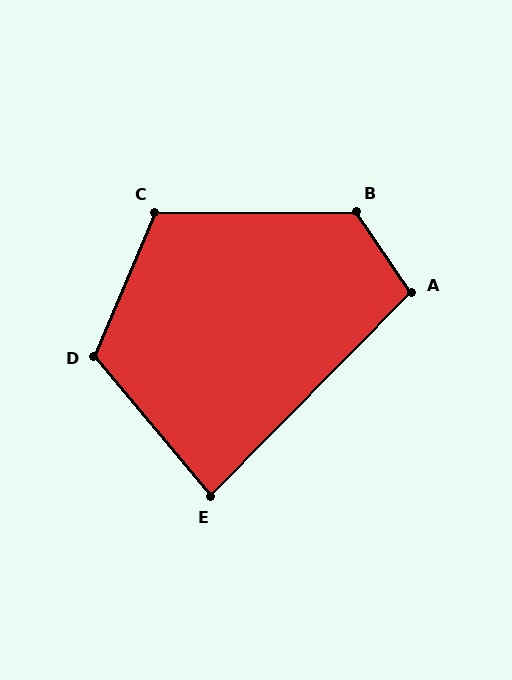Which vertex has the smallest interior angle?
E, at approximately 84 degrees.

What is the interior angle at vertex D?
Approximately 117 degrees (obtuse).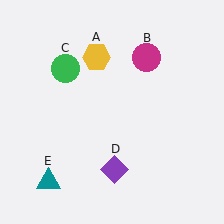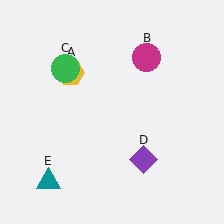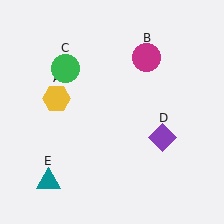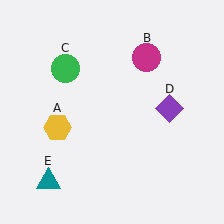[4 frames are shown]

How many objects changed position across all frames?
2 objects changed position: yellow hexagon (object A), purple diamond (object D).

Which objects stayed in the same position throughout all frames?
Magenta circle (object B) and green circle (object C) and teal triangle (object E) remained stationary.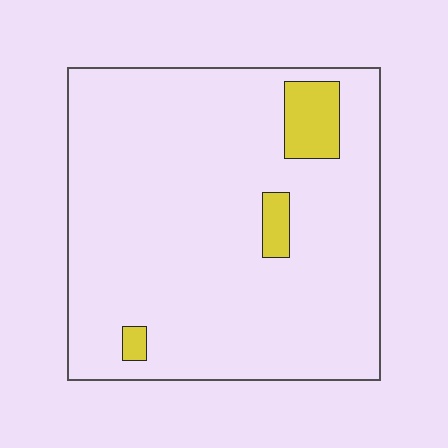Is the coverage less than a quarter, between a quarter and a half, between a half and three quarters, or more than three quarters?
Less than a quarter.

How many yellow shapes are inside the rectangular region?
3.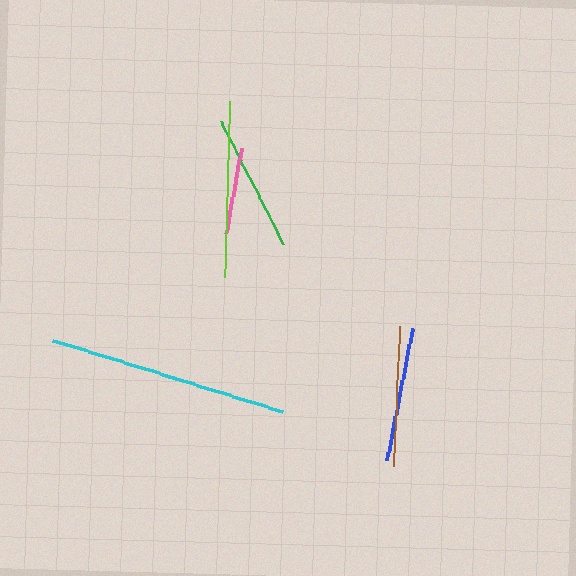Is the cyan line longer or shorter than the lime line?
The cyan line is longer than the lime line.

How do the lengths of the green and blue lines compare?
The green and blue lines are approximately the same length.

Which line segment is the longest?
The cyan line is the longest at approximately 240 pixels.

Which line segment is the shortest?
The pink line is the shortest at approximately 88 pixels.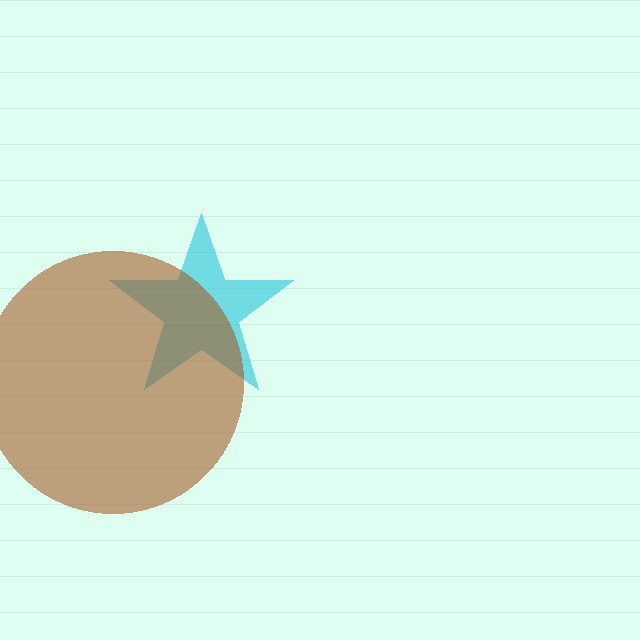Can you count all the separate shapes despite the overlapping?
Yes, there are 2 separate shapes.